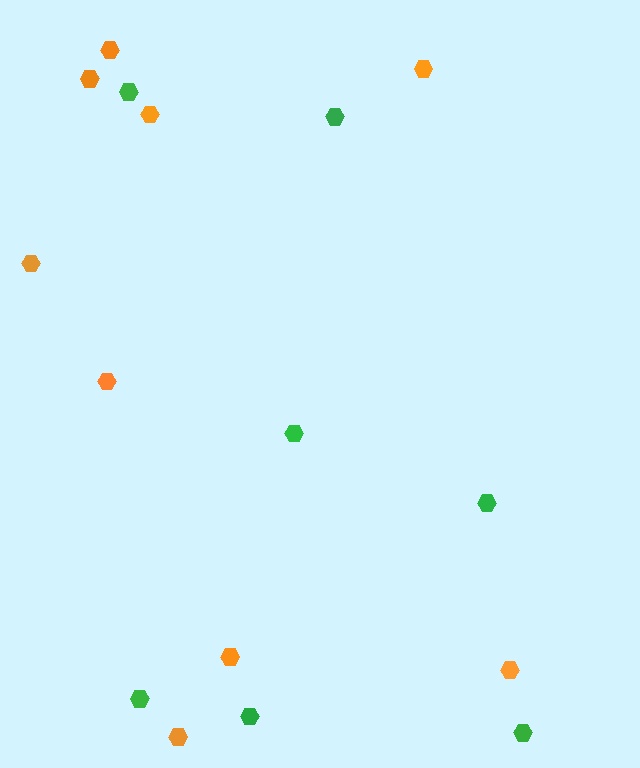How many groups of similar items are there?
There are 2 groups: one group of green hexagons (7) and one group of orange hexagons (9).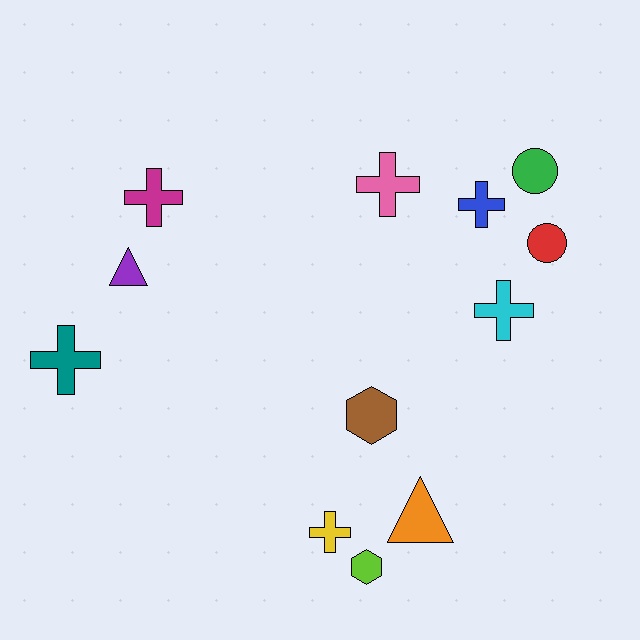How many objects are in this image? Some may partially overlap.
There are 12 objects.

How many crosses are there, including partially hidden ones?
There are 6 crosses.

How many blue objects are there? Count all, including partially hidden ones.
There is 1 blue object.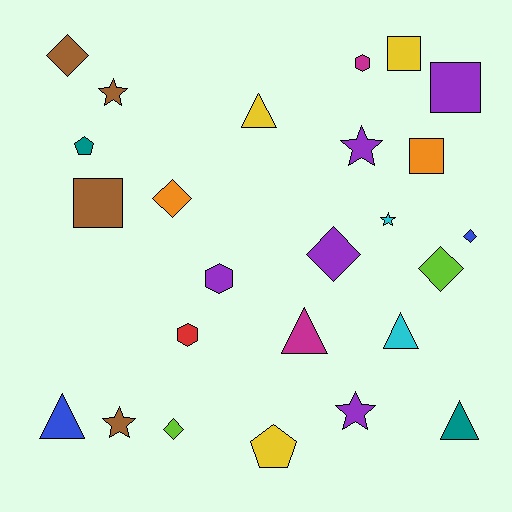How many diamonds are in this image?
There are 6 diamonds.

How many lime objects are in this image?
There are 2 lime objects.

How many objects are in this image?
There are 25 objects.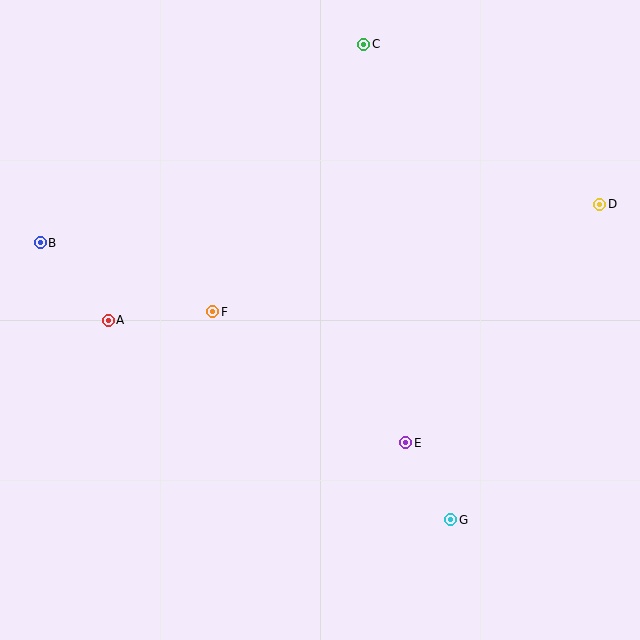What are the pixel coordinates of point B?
Point B is at (40, 243).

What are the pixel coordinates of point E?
Point E is at (406, 443).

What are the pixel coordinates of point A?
Point A is at (108, 320).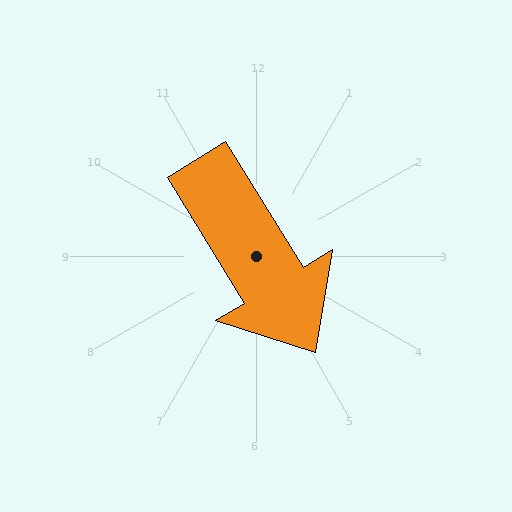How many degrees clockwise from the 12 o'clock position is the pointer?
Approximately 148 degrees.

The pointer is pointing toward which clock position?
Roughly 5 o'clock.